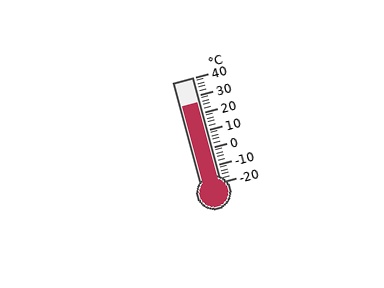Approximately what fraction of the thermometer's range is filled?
The thermometer is filled to approximately 75% of its range.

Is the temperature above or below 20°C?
The temperature is above 20°C.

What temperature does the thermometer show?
The thermometer shows approximately 26°C.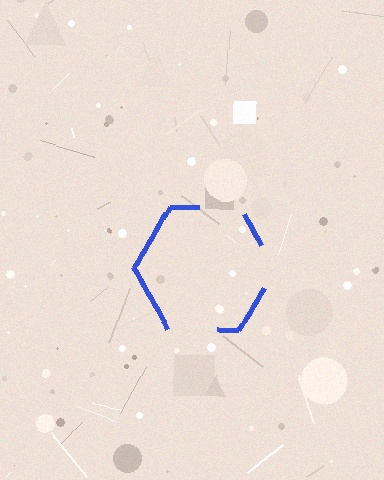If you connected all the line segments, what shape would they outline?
They would outline a hexagon.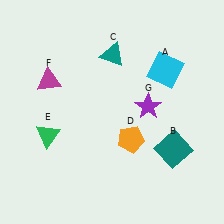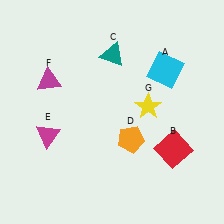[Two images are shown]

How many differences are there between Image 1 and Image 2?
There are 3 differences between the two images.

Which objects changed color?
B changed from teal to red. E changed from green to magenta. G changed from purple to yellow.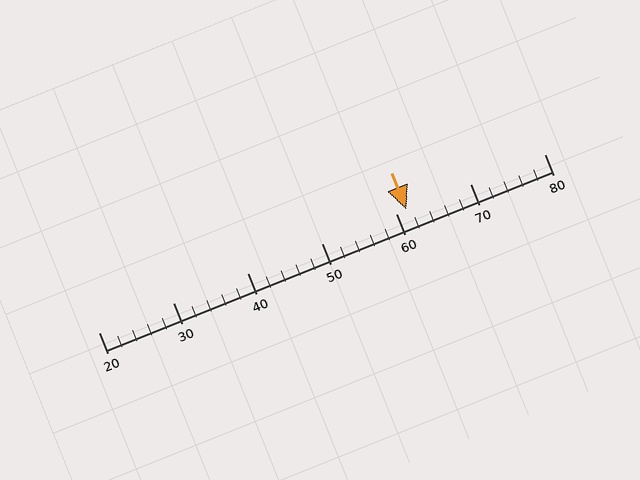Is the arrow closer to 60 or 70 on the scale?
The arrow is closer to 60.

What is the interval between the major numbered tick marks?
The major tick marks are spaced 10 units apart.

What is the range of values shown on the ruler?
The ruler shows values from 20 to 80.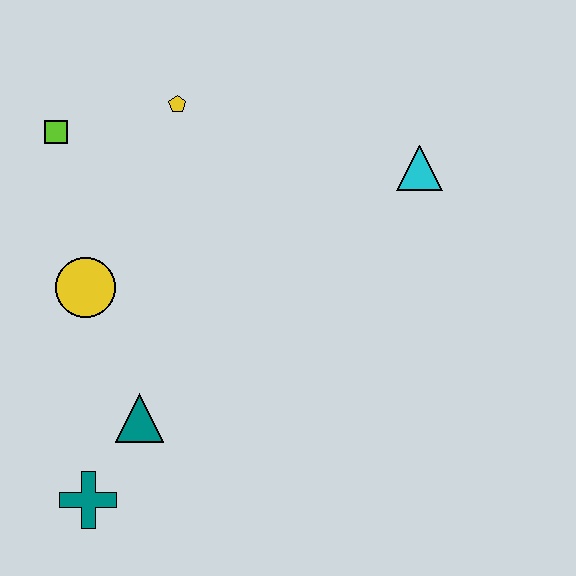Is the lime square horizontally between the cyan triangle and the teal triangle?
No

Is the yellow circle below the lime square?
Yes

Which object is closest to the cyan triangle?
The yellow pentagon is closest to the cyan triangle.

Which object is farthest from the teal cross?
The cyan triangle is farthest from the teal cross.